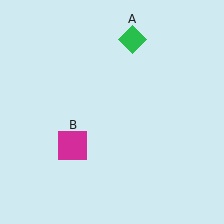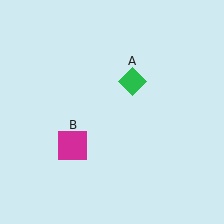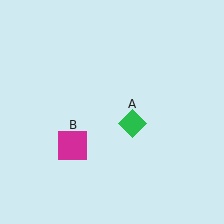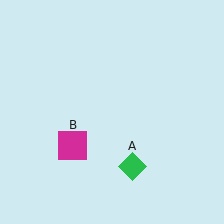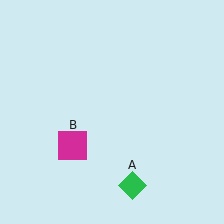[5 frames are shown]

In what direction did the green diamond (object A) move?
The green diamond (object A) moved down.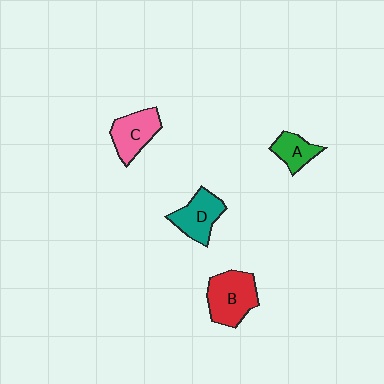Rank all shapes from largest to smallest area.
From largest to smallest: B (red), C (pink), D (teal), A (green).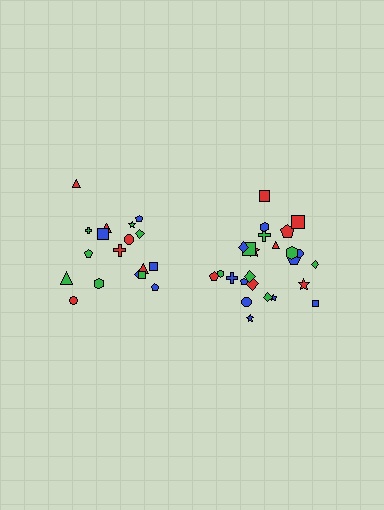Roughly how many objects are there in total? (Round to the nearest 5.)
Roughly 45 objects in total.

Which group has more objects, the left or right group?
The right group.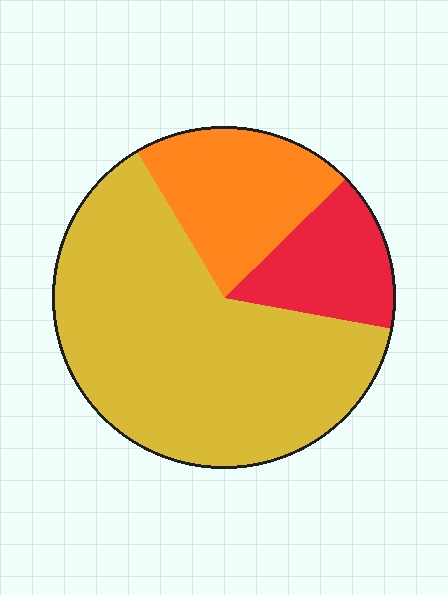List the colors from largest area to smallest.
From largest to smallest: yellow, orange, red.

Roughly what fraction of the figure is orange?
Orange takes up about one fifth (1/5) of the figure.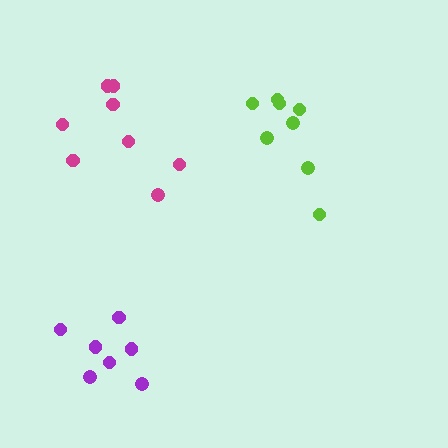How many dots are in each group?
Group 1: 8 dots, Group 2: 7 dots, Group 3: 8 dots (23 total).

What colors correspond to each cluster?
The clusters are colored: magenta, purple, lime.